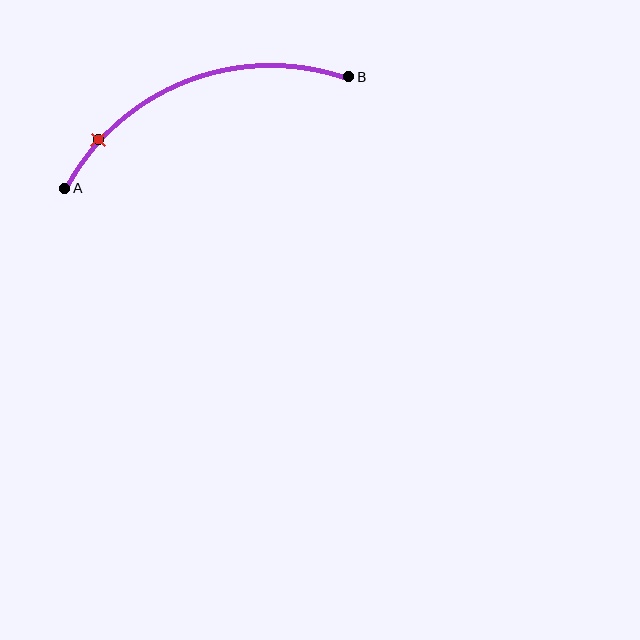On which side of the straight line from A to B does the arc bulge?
The arc bulges above the straight line connecting A and B.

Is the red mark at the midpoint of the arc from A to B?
No. The red mark lies on the arc but is closer to endpoint A. The arc midpoint would be at the point on the curve equidistant along the arc from both A and B.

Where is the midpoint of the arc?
The arc midpoint is the point on the curve farthest from the straight line joining A and B. It sits above that line.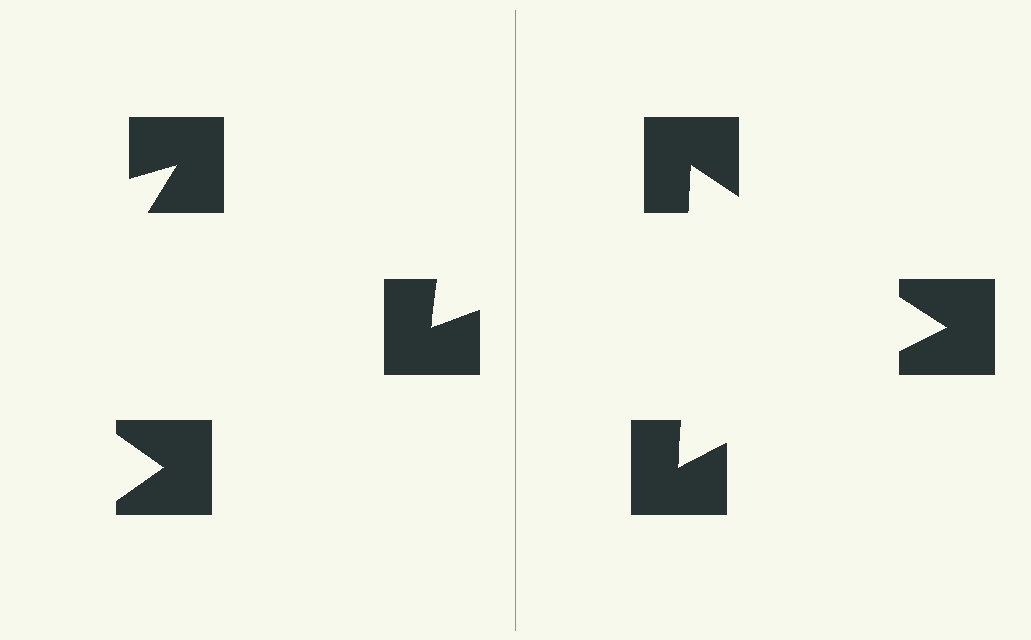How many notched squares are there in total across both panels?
6 — 3 on each side.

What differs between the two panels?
The notched squares are positioned identically on both sides; only the wedge orientations differ. On the right they align to a triangle; on the left they are misaligned.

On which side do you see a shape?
An illusory triangle appears on the right side. On the left side the wedge cuts are rotated, so no coherent shape forms.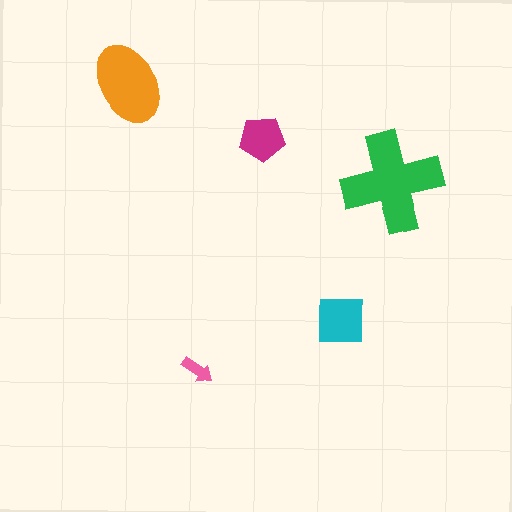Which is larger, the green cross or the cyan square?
The green cross.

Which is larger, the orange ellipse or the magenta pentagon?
The orange ellipse.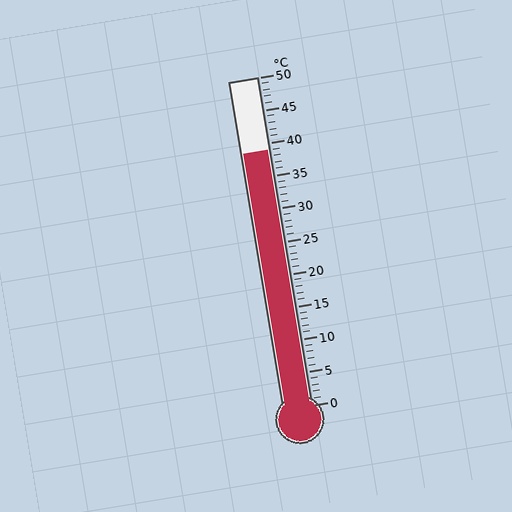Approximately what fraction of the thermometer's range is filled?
The thermometer is filled to approximately 80% of its range.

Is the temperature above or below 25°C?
The temperature is above 25°C.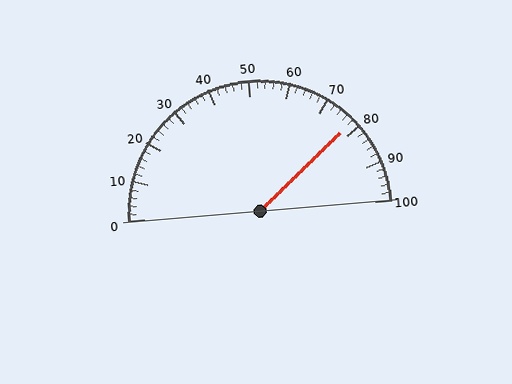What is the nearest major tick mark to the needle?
The nearest major tick mark is 80.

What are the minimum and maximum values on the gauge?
The gauge ranges from 0 to 100.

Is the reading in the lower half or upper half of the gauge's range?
The reading is in the upper half of the range (0 to 100).